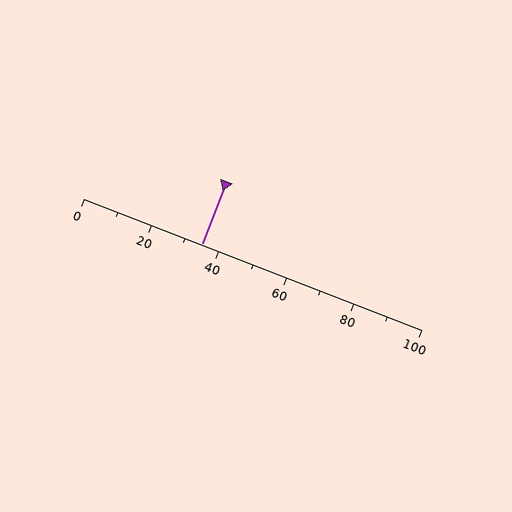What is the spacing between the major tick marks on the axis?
The major ticks are spaced 20 apart.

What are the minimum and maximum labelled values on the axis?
The axis runs from 0 to 100.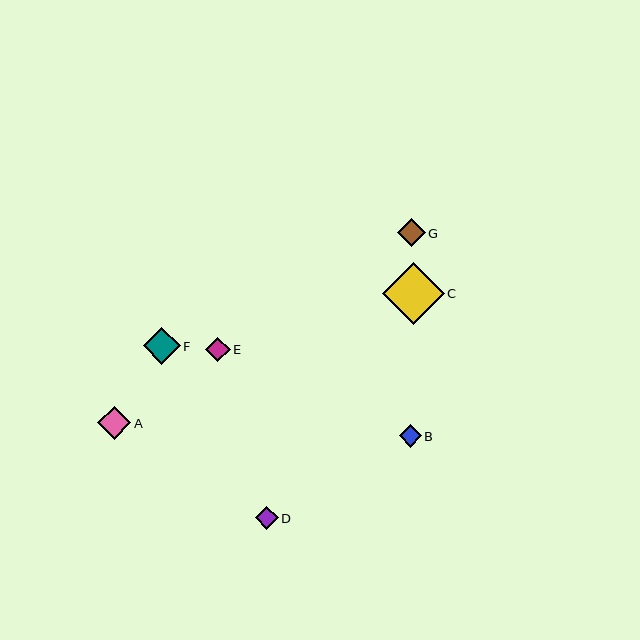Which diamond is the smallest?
Diamond D is the smallest with a size of approximately 22 pixels.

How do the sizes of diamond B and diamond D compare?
Diamond B and diamond D are approximately the same size.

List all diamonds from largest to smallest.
From largest to smallest: C, F, A, G, E, B, D.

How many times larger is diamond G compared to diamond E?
Diamond G is approximately 1.2 times the size of diamond E.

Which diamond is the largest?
Diamond C is the largest with a size of approximately 62 pixels.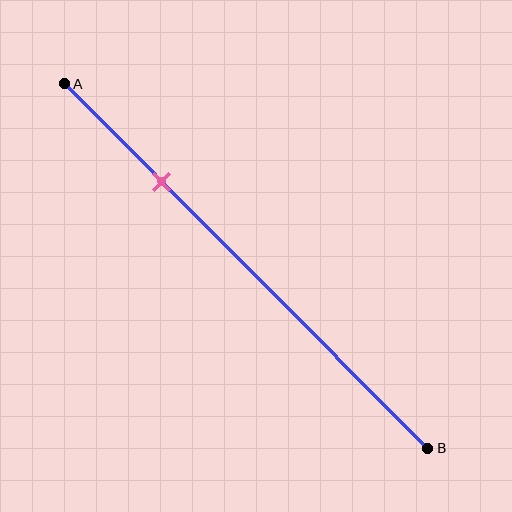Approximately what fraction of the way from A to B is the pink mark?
The pink mark is approximately 25% of the way from A to B.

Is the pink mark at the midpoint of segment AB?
No, the mark is at about 25% from A, not at the 50% midpoint.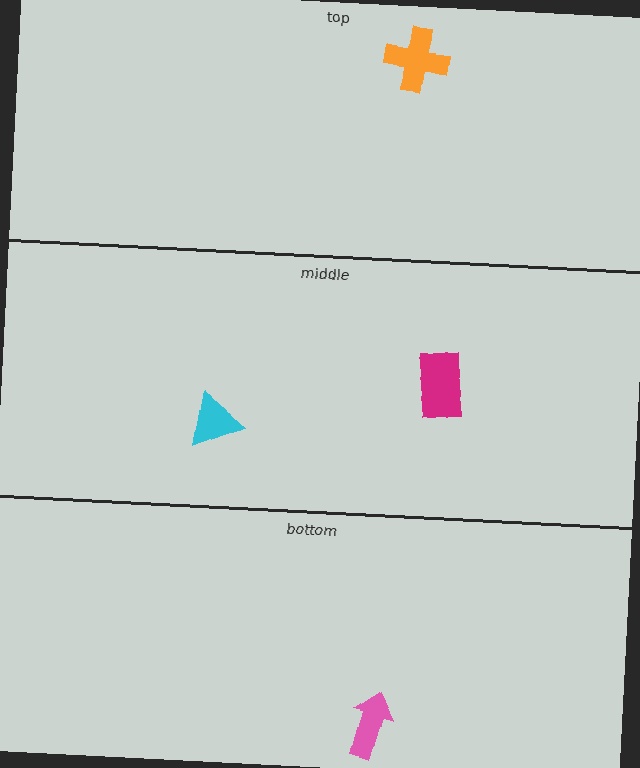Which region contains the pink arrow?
The bottom region.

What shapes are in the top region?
The orange cross.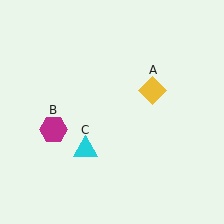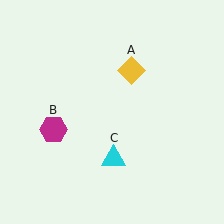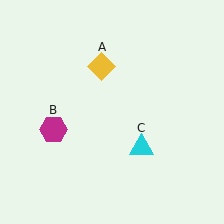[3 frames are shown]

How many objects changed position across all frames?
2 objects changed position: yellow diamond (object A), cyan triangle (object C).